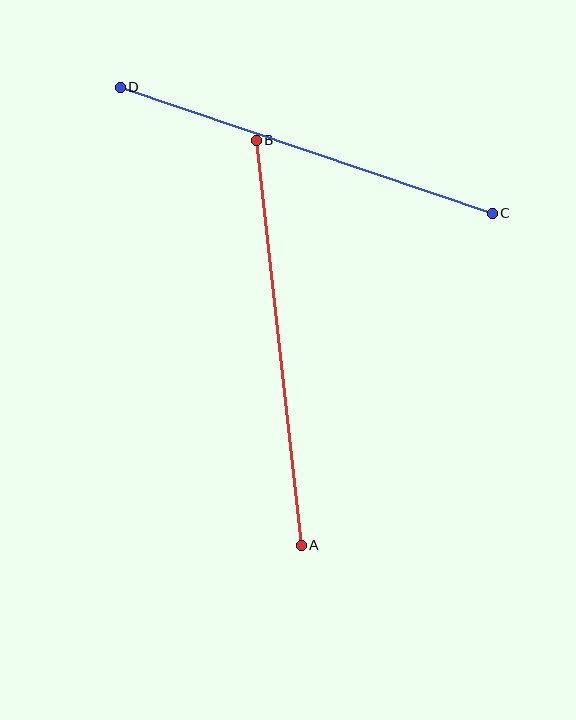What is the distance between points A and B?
The distance is approximately 408 pixels.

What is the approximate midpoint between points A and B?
The midpoint is at approximately (279, 343) pixels.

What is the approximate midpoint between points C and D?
The midpoint is at approximately (306, 150) pixels.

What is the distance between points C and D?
The distance is approximately 393 pixels.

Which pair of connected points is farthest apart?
Points A and B are farthest apart.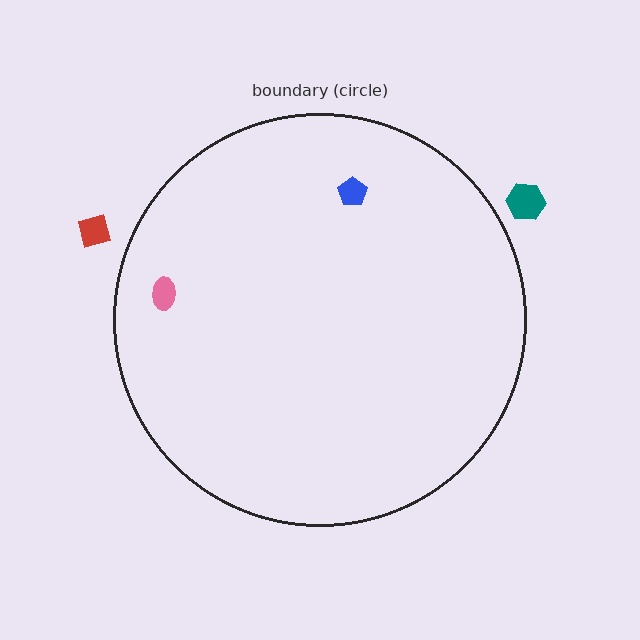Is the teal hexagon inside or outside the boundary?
Outside.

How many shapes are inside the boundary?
2 inside, 2 outside.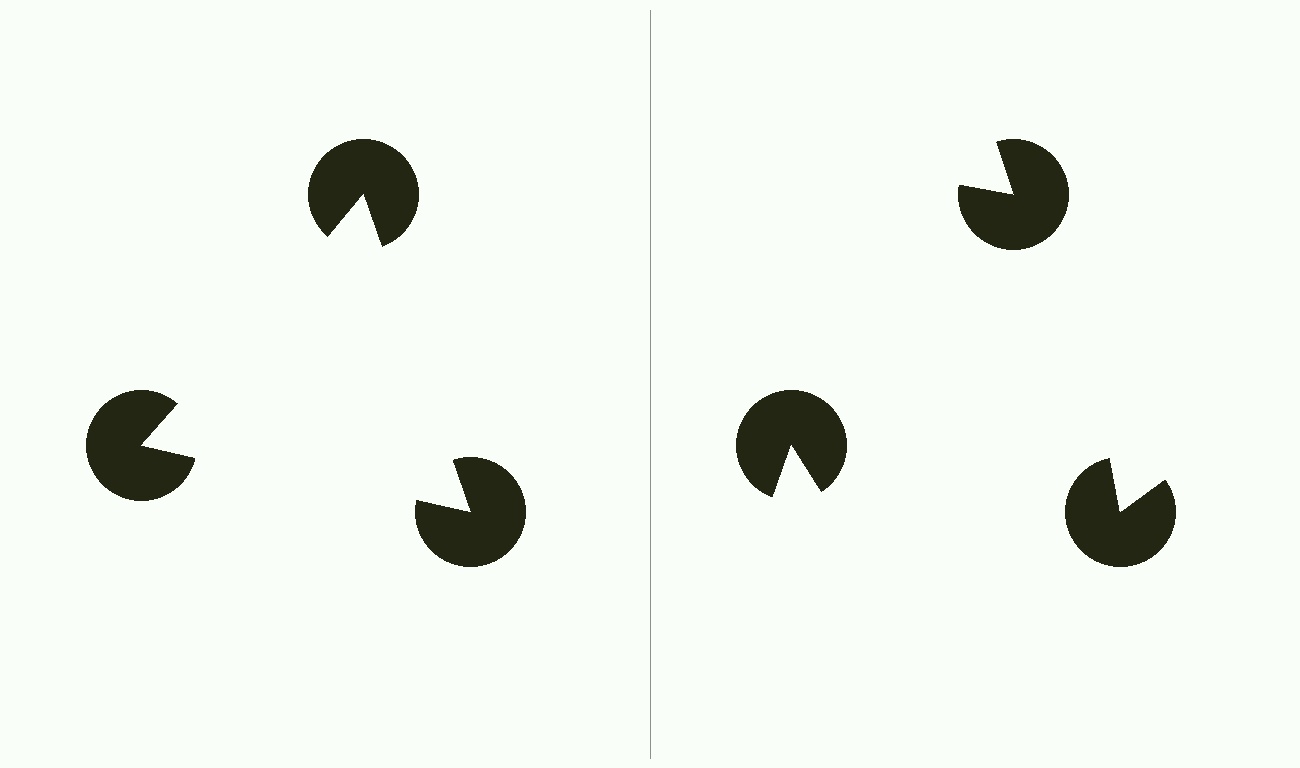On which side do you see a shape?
An illusory triangle appears on the left side. On the right side the wedge cuts are rotated, so no coherent shape forms.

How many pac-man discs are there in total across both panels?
6 — 3 on each side.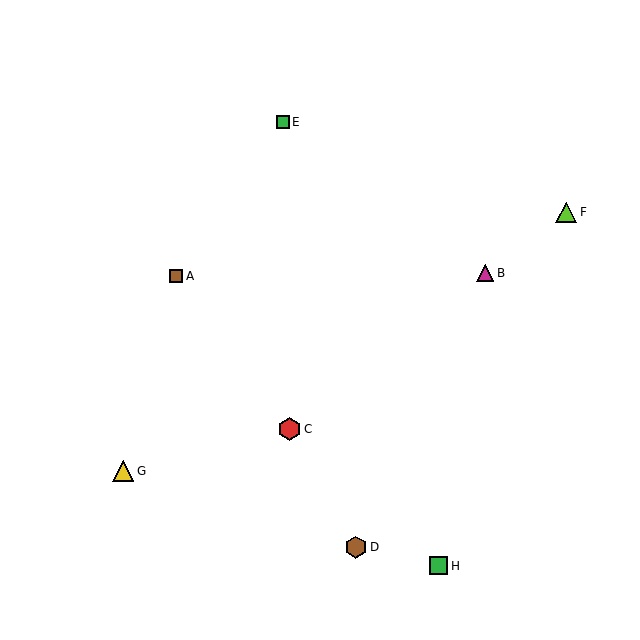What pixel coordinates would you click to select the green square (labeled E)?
Click at (283, 122) to select the green square E.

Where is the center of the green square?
The center of the green square is at (283, 122).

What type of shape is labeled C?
Shape C is a red hexagon.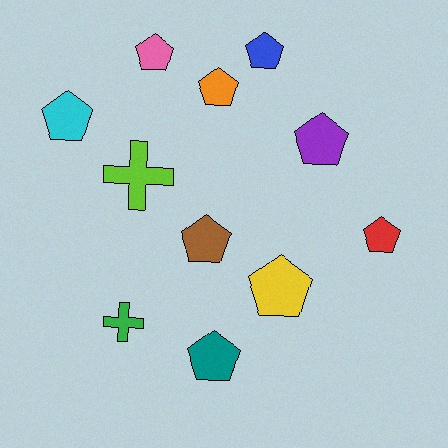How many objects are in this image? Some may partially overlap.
There are 11 objects.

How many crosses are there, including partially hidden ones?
There are 2 crosses.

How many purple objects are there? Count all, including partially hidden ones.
There is 1 purple object.